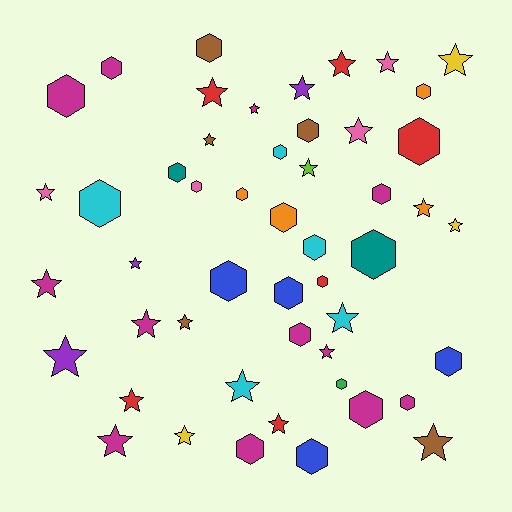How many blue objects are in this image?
There are 4 blue objects.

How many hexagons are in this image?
There are 25 hexagons.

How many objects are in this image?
There are 50 objects.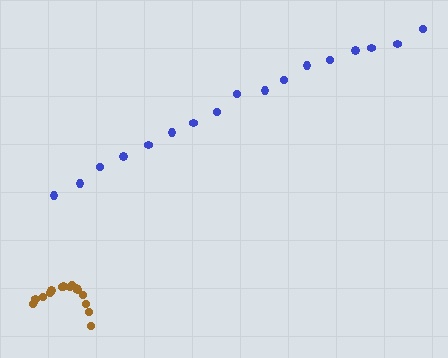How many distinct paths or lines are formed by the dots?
There are 2 distinct paths.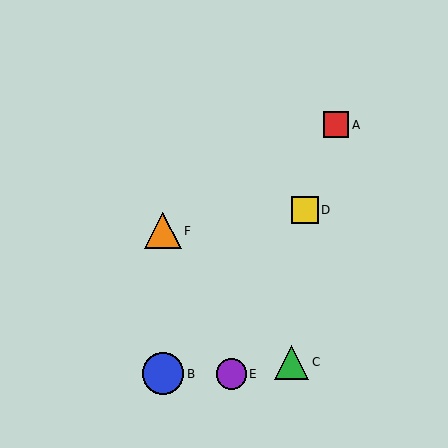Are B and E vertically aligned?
No, B is at x≈163 and E is at x≈231.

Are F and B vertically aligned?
Yes, both are at x≈163.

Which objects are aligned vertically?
Objects B, F are aligned vertically.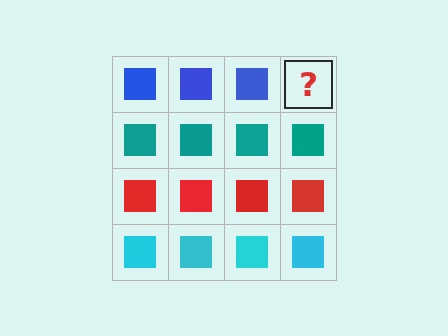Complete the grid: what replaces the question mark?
The question mark should be replaced with a blue square.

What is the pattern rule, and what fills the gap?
The rule is that each row has a consistent color. The gap should be filled with a blue square.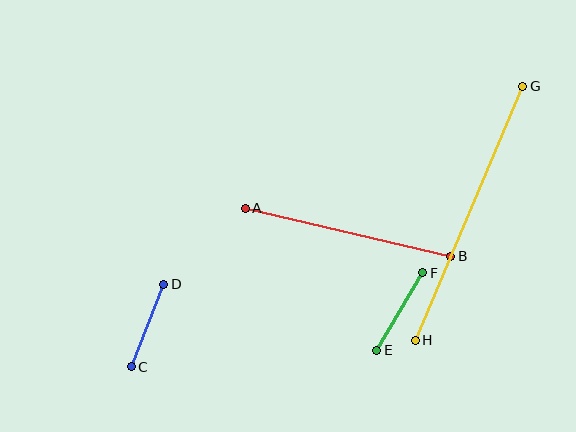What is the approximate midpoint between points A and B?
The midpoint is at approximately (348, 232) pixels.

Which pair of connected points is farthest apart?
Points G and H are farthest apart.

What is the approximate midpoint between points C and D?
The midpoint is at approximately (148, 326) pixels.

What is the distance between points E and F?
The distance is approximately 90 pixels.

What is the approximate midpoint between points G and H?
The midpoint is at approximately (469, 213) pixels.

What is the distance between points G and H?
The distance is approximately 276 pixels.